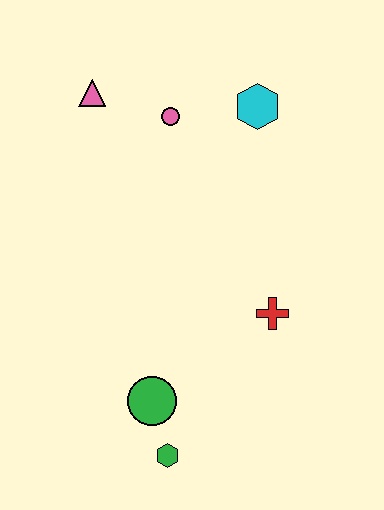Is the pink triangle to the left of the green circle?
Yes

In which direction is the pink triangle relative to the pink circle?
The pink triangle is to the left of the pink circle.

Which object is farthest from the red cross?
The pink triangle is farthest from the red cross.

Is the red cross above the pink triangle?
No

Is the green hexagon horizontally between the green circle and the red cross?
Yes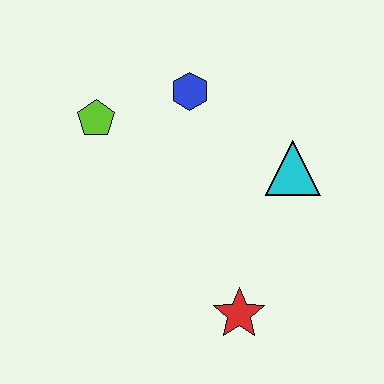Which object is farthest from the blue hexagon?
The red star is farthest from the blue hexagon.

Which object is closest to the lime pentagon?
The blue hexagon is closest to the lime pentagon.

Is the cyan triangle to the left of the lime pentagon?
No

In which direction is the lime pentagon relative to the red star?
The lime pentagon is above the red star.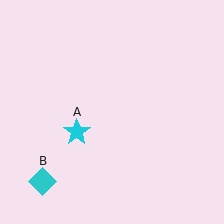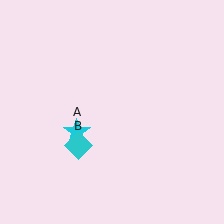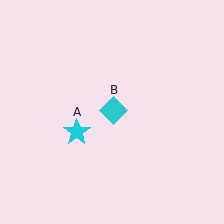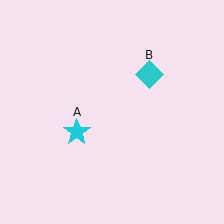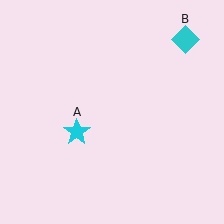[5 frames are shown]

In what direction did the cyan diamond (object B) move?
The cyan diamond (object B) moved up and to the right.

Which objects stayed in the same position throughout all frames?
Cyan star (object A) remained stationary.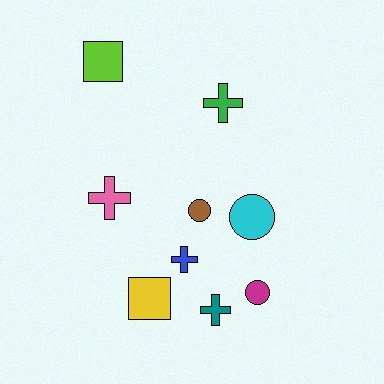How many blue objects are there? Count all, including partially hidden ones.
There is 1 blue object.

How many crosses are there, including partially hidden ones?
There are 4 crosses.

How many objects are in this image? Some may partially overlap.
There are 9 objects.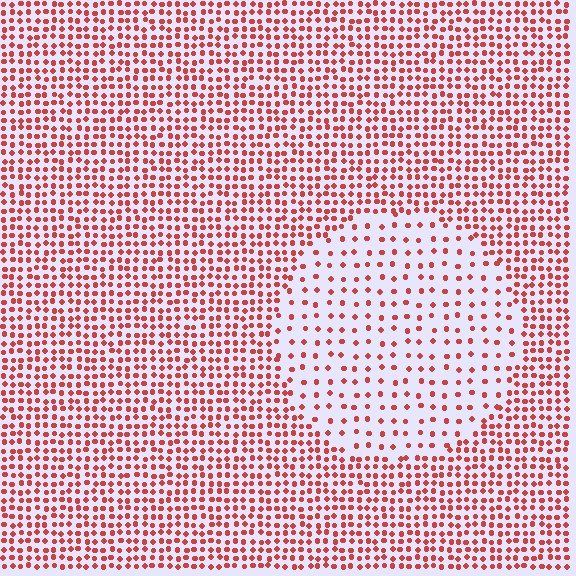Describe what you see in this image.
The image contains small red elements arranged at two different densities. A circle-shaped region is visible where the elements are less densely packed than the surrounding area.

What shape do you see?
I see a circle.